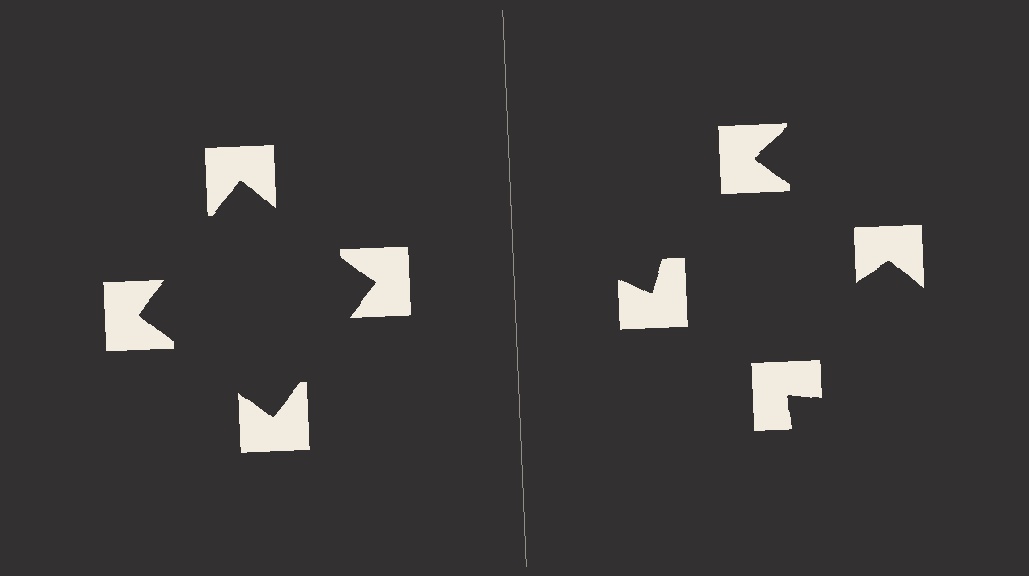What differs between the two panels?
The notched squares are positioned identically on both sides; only the wedge orientations differ. On the left they align to a square; on the right they are misaligned.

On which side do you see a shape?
An illusory square appears on the left side. On the right side the wedge cuts are rotated, so no coherent shape forms.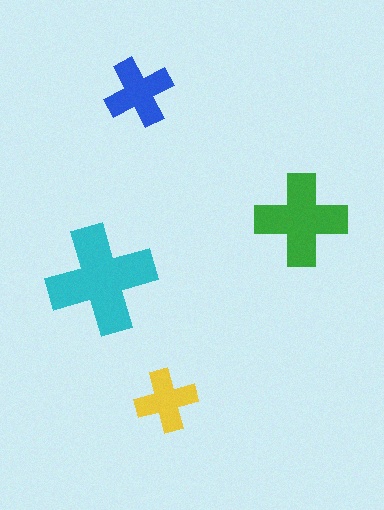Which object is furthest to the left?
The cyan cross is leftmost.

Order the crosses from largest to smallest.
the cyan one, the green one, the blue one, the yellow one.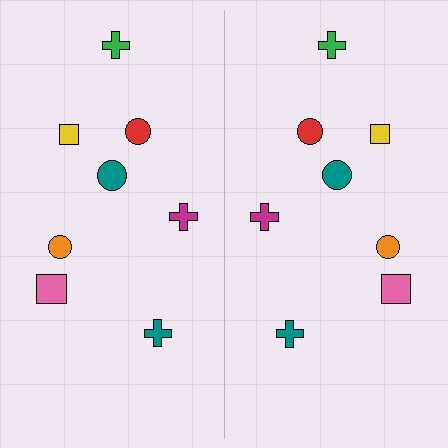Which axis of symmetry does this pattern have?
The pattern has a vertical axis of symmetry running through the center of the image.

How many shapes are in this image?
There are 16 shapes in this image.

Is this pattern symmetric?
Yes, this pattern has bilateral (reflection) symmetry.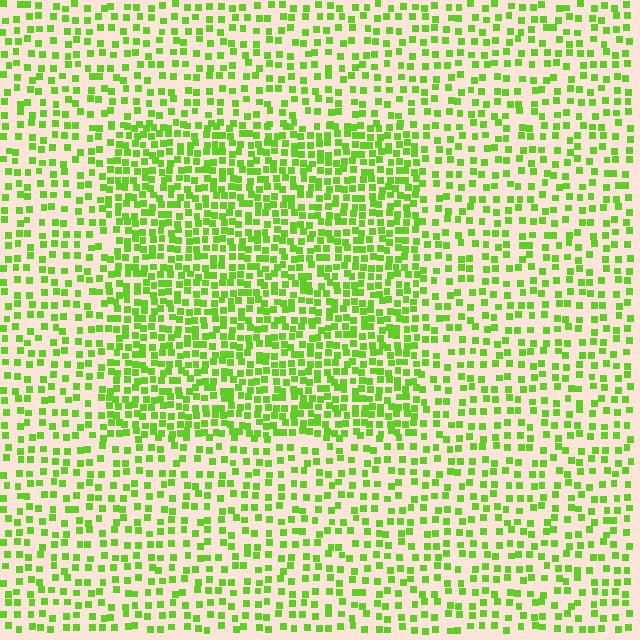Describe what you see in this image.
The image contains small lime elements arranged at two different densities. A rectangle-shaped region is visible where the elements are more densely packed than the surrounding area.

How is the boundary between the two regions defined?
The boundary is defined by a change in element density (approximately 1.9x ratio). All elements are the same color, size, and shape.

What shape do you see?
I see a rectangle.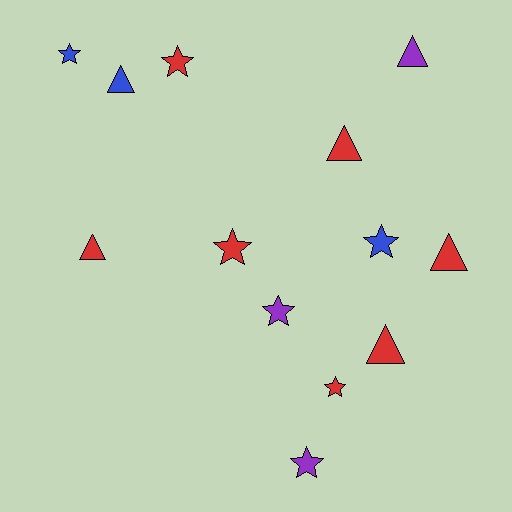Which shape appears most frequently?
Star, with 7 objects.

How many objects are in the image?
There are 13 objects.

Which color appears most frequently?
Red, with 7 objects.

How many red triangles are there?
There are 4 red triangles.